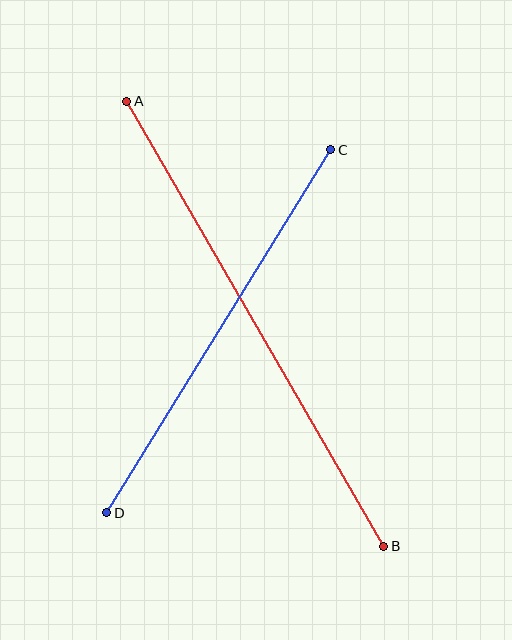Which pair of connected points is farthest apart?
Points A and B are farthest apart.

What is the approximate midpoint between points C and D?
The midpoint is at approximately (219, 331) pixels.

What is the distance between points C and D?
The distance is approximately 426 pixels.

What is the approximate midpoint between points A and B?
The midpoint is at approximately (255, 324) pixels.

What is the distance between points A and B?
The distance is approximately 514 pixels.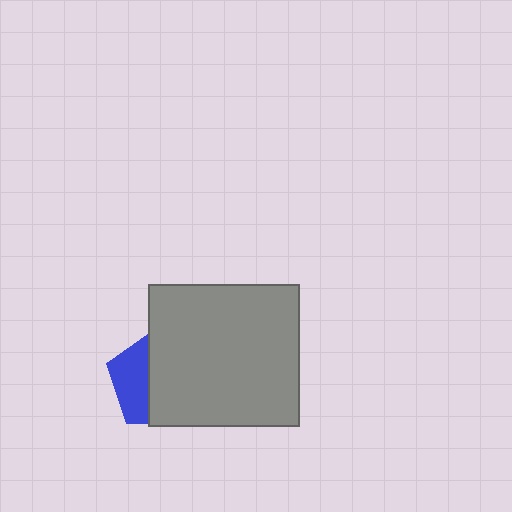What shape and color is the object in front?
The object in front is a gray rectangle.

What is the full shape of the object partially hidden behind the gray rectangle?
The partially hidden object is a blue pentagon.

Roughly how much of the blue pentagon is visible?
A small part of it is visible (roughly 37%).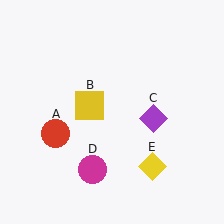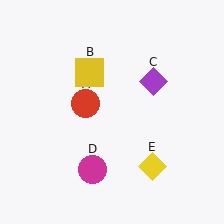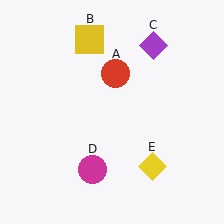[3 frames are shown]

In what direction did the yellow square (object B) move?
The yellow square (object B) moved up.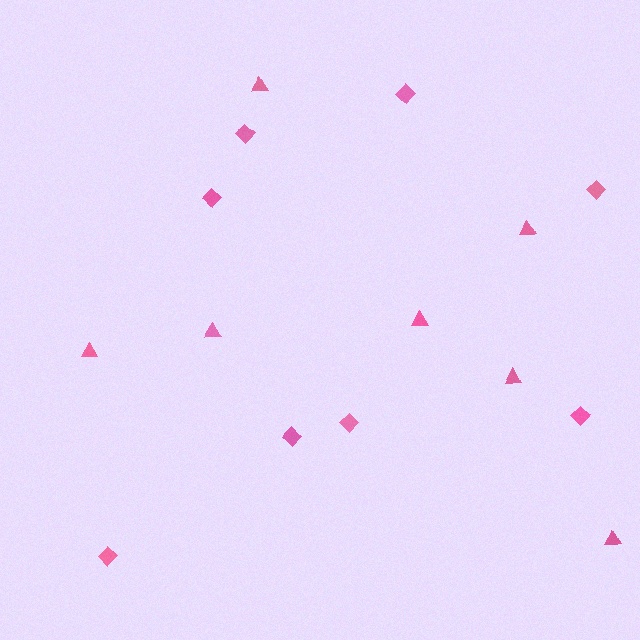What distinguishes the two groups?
There are 2 groups: one group of diamonds (8) and one group of triangles (7).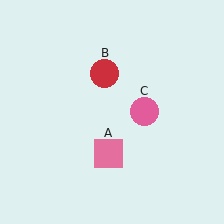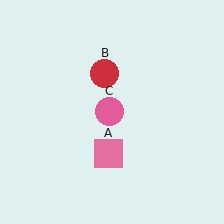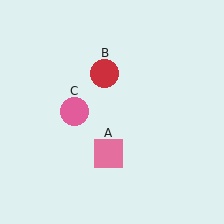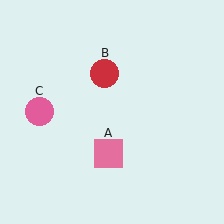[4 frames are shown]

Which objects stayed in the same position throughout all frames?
Pink square (object A) and red circle (object B) remained stationary.